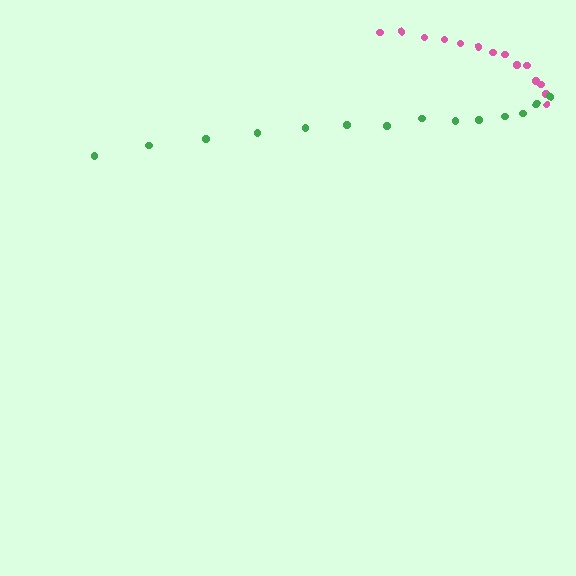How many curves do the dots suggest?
There are 2 distinct paths.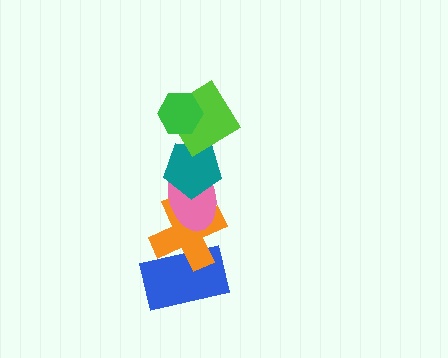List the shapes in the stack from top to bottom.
From top to bottom: the green hexagon, the lime diamond, the teal pentagon, the pink ellipse, the orange cross, the blue rectangle.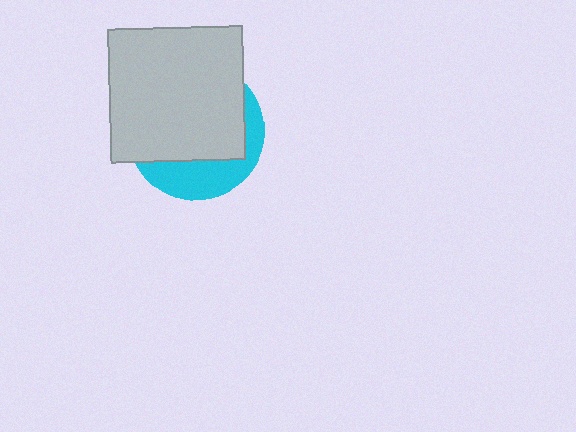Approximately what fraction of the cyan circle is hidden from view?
Roughly 69% of the cyan circle is hidden behind the light gray square.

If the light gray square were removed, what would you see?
You would see the complete cyan circle.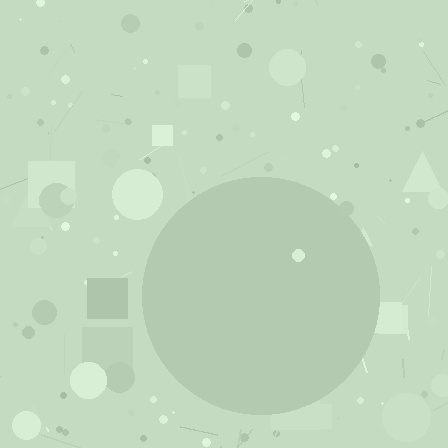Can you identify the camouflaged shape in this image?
The camouflaged shape is a circle.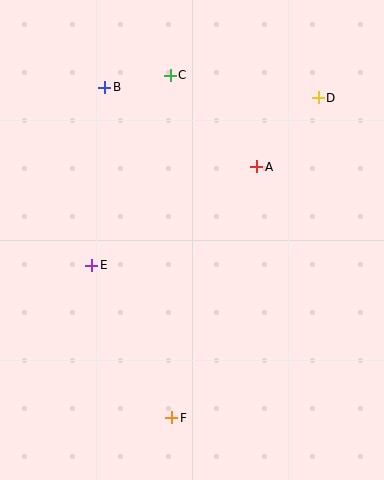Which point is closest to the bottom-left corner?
Point F is closest to the bottom-left corner.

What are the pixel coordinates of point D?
Point D is at (318, 98).